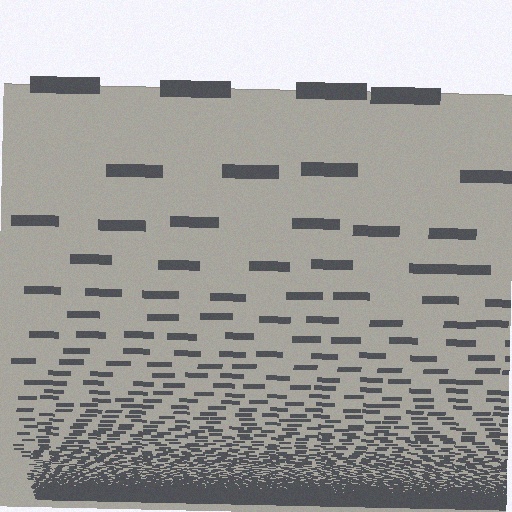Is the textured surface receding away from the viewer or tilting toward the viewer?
The surface appears to tilt toward the viewer. Texture elements get larger and sparser toward the top.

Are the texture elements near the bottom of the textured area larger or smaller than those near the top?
Smaller. The gradient is inverted — elements near the bottom are smaller and denser.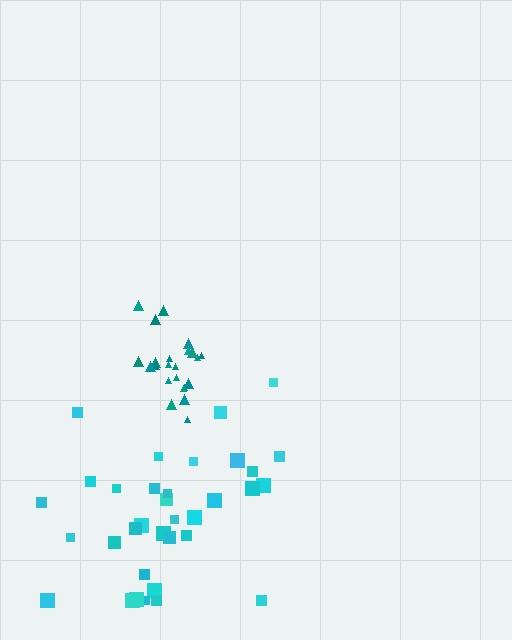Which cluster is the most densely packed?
Teal.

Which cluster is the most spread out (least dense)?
Cyan.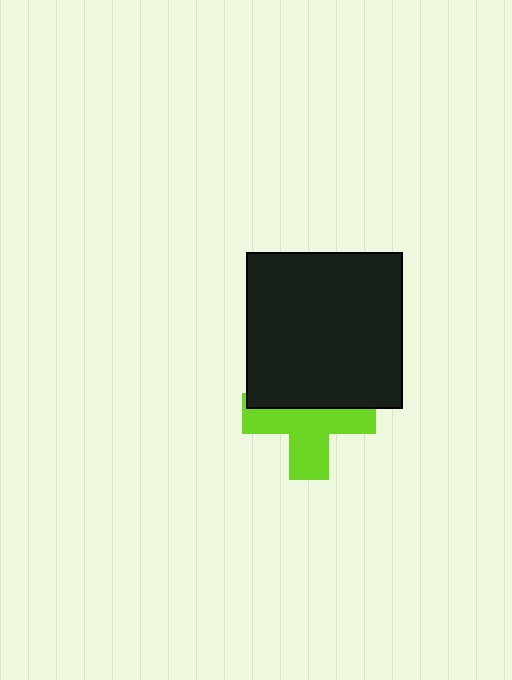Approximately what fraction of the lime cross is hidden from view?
Roughly 43% of the lime cross is hidden behind the black square.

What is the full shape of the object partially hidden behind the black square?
The partially hidden object is a lime cross.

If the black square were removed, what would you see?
You would see the complete lime cross.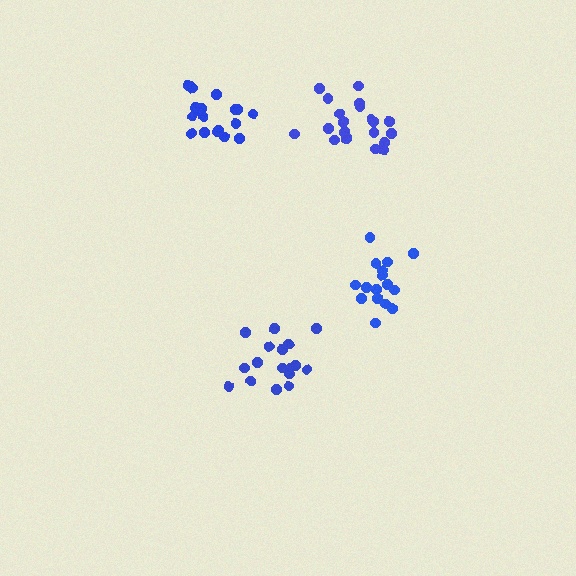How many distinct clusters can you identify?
There are 4 distinct clusters.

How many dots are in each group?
Group 1: 21 dots, Group 2: 18 dots, Group 3: 16 dots, Group 4: 18 dots (73 total).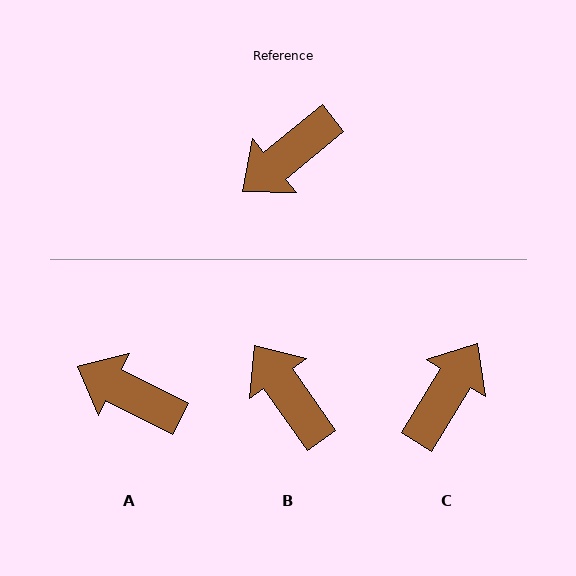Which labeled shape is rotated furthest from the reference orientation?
C, about 160 degrees away.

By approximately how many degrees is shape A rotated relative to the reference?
Approximately 66 degrees clockwise.